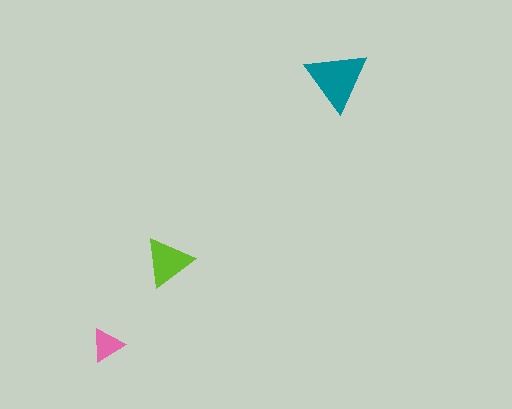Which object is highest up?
The teal triangle is topmost.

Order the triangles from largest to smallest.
the teal one, the lime one, the pink one.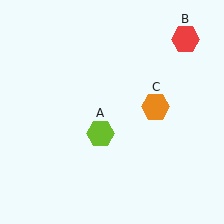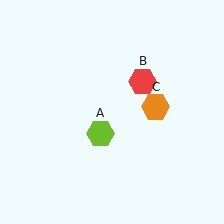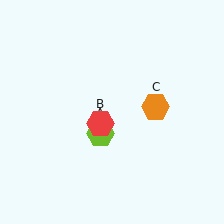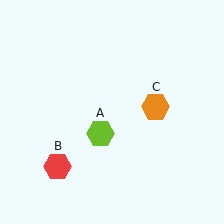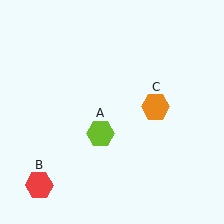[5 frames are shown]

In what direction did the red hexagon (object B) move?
The red hexagon (object B) moved down and to the left.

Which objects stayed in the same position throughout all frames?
Lime hexagon (object A) and orange hexagon (object C) remained stationary.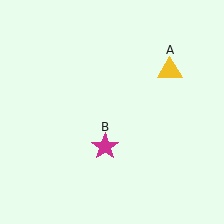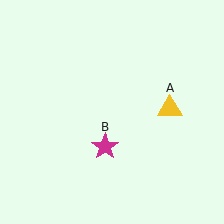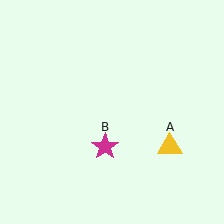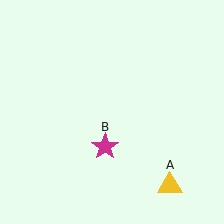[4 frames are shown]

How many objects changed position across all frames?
1 object changed position: yellow triangle (object A).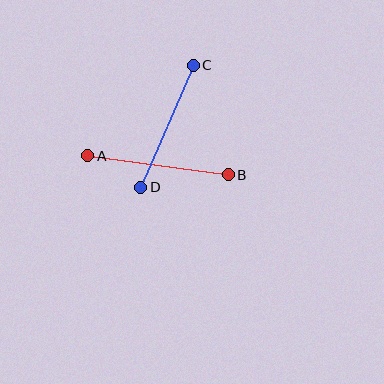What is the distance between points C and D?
The distance is approximately 133 pixels.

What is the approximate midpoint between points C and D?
The midpoint is at approximately (167, 126) pixels.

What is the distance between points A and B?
The distance is approximately 142 pixels.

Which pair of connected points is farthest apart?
Points A and B are farthest apart.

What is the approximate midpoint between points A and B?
The midpoint is at approximately (158, 165) pixels.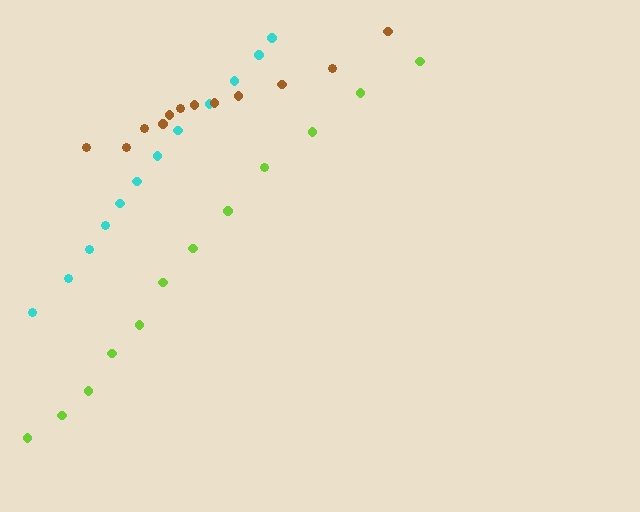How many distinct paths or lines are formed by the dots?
There are 3 distinct paths.